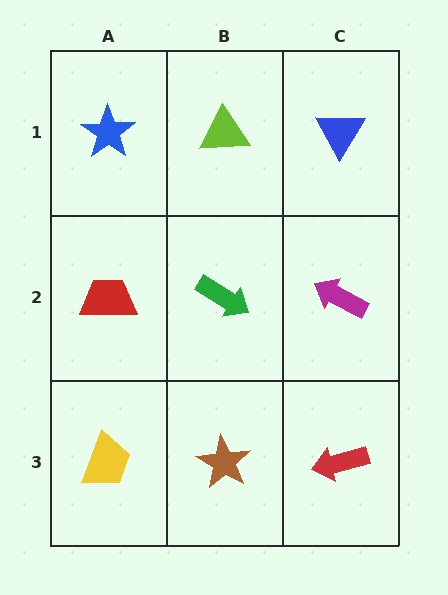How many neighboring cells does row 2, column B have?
4.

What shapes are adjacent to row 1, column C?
A magenta arrow (row 2, column C), a lime triangle (row 1, column B).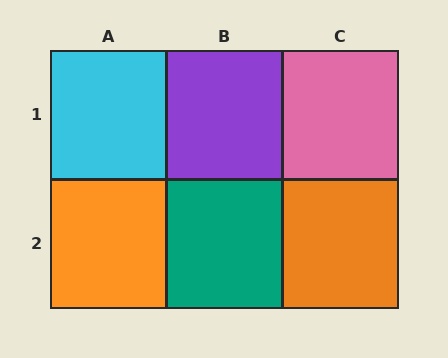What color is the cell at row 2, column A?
Orange.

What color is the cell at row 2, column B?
Teal.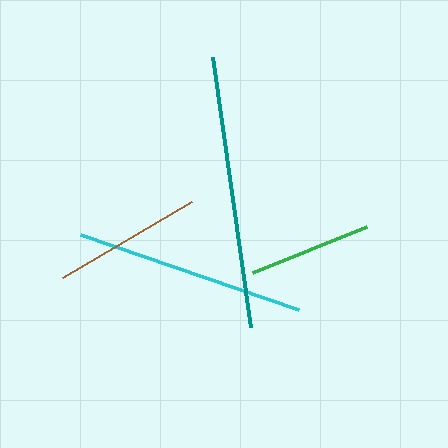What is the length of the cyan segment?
The cyan segment is approximately 230 pixels long.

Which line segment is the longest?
The teal line is the longest at approximately 273 pixels.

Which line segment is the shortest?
The green line is the shortest at approximately 123 pixels.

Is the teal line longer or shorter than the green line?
The teal line is longer than the green line.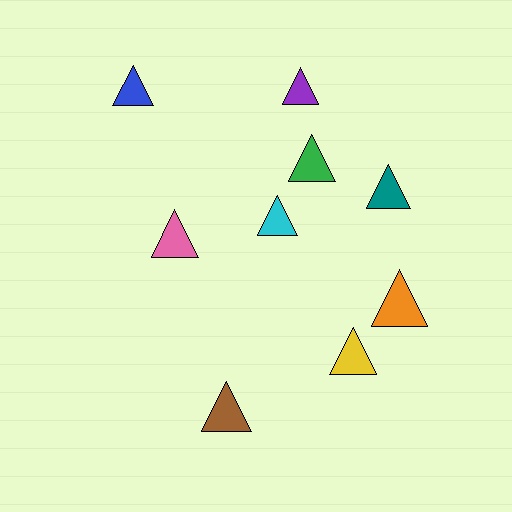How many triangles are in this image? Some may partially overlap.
There are 9 triangles.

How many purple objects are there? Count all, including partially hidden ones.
There is 1 purple object.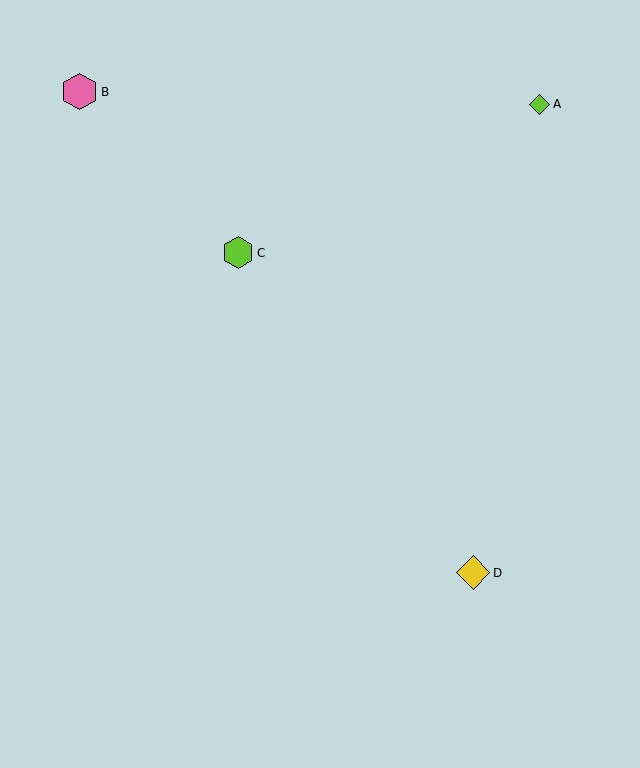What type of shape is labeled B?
Shape B is a pink hexagon.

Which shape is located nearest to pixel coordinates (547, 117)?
The lime diamond (labeled A) at (540, 104) is nearest to that location.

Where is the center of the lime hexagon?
The center of the lime hexagon is at (238, 253).